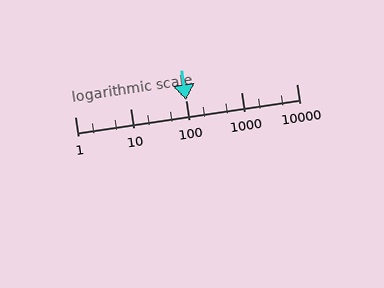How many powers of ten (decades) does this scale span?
The scale spans 4 decades, from 1 to 10000.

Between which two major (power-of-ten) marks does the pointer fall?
The pointer is between 100 and 1000.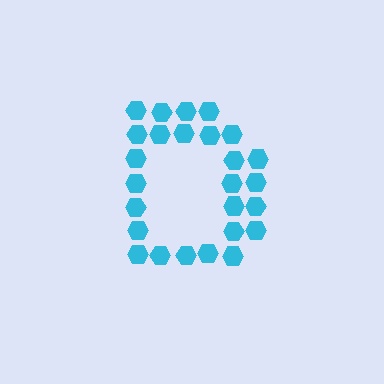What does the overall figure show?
The overall figure shows the letter D.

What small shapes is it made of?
It is made of small hexagons.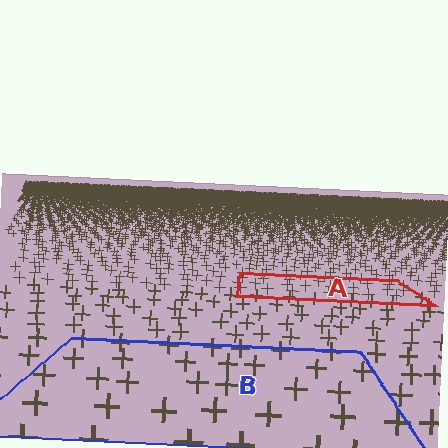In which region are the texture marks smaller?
The texture marks are smaller in region A, because it is farther away.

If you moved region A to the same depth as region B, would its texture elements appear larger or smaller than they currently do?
They would appear larger. At a closer depth, the same texture elements are projected at a bigger on-screen size.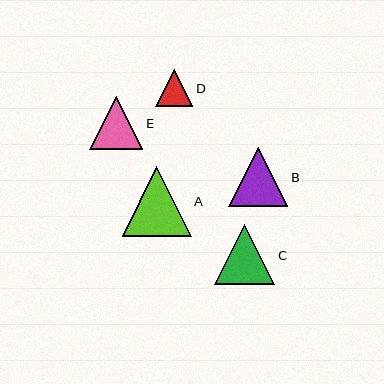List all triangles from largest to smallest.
From largest to smallest: A, C, B, E, D.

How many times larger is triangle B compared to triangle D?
Triangle B is approximately 1.6 times the size of triangle D.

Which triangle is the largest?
Triangle A is the largest with a size of approximately 69 pixels.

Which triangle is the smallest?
Triangle D is the smallest with a size of approximately 37 pixels.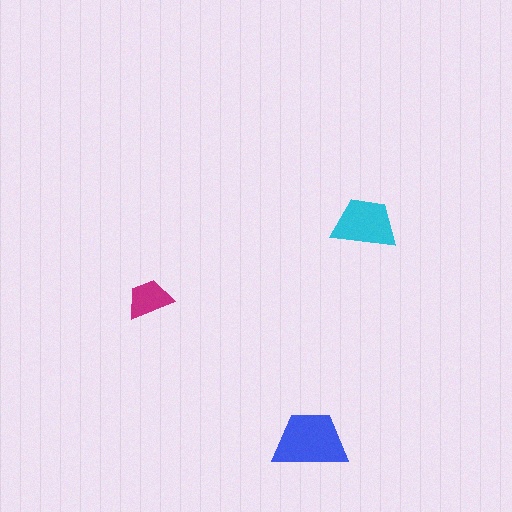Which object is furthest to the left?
The magenta trapezoid is leftmost.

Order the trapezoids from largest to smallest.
the blue one, the cyan one, the magenta one.